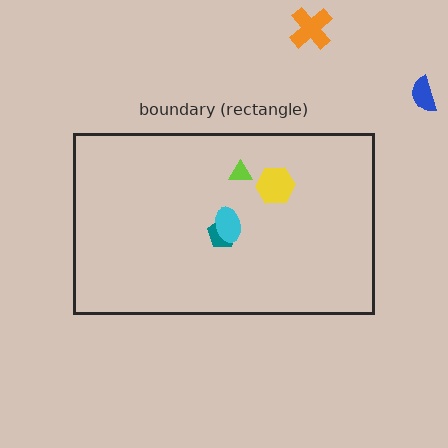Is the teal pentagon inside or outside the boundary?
Inside.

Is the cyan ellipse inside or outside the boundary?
Inside.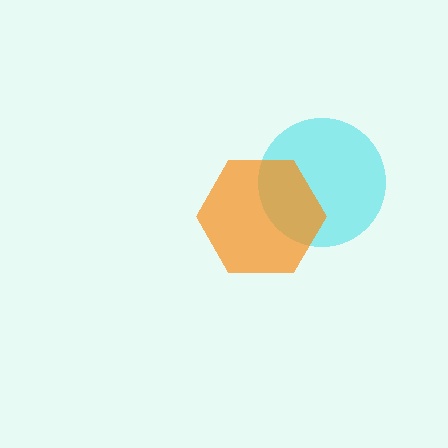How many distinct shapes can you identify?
There are 2 distinct shapes: a cyan circle, an orange hexagon.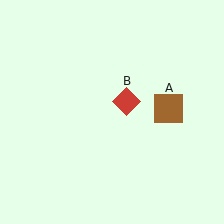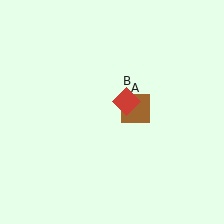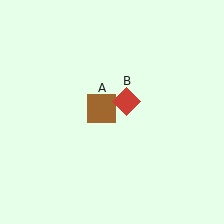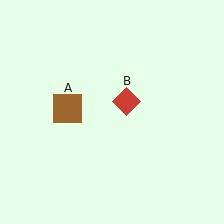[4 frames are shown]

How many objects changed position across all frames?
1 object changed position: brown square (object A).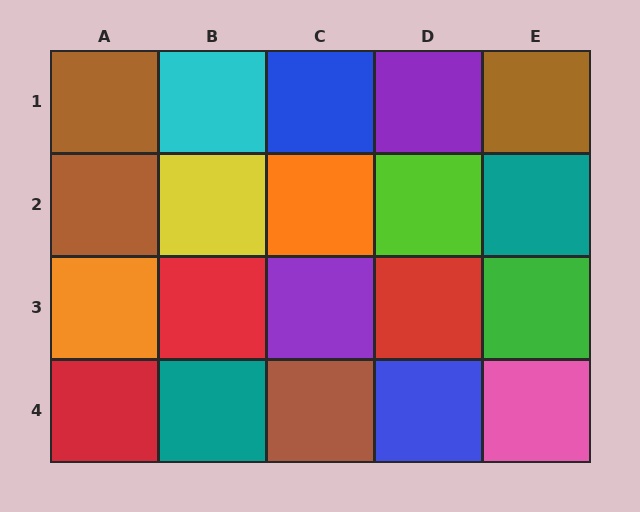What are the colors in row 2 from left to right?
Brown, yellow, orange, lime, teal.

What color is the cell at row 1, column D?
Purple.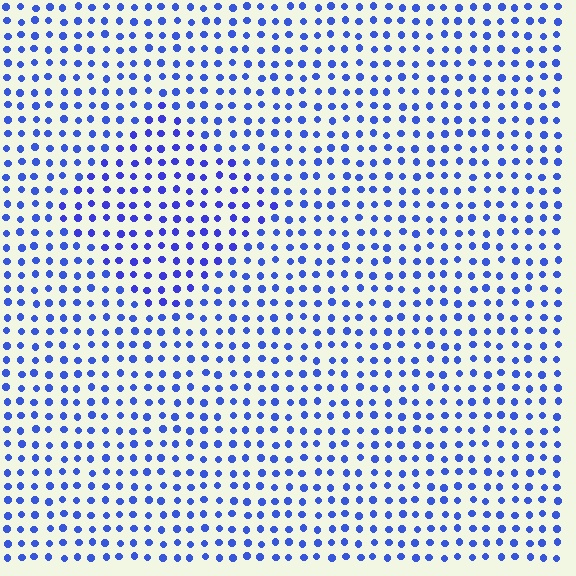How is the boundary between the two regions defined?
The boundary is defined purely by a slight shift in hue (about 13 degrees). Spacing, size, and orientation are identical on both sides.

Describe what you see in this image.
The image is filled with small blue elements in a uniform arrangement. A diamond-shaped region is visible where the elements are tinted to a slightly different hue, forming a subtle color boundary.